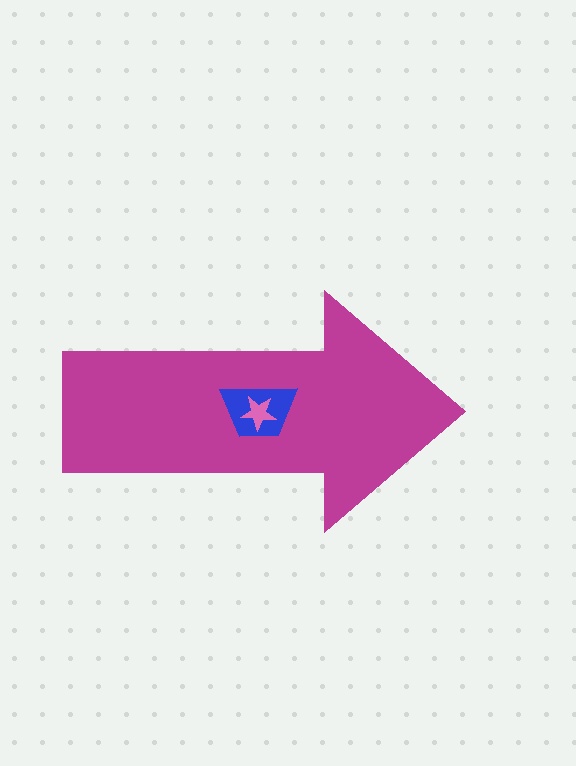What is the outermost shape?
The magenta arrow.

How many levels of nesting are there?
3.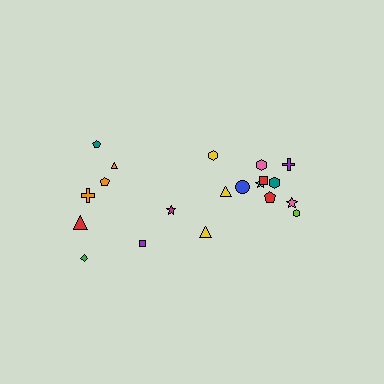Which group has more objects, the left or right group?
The right group.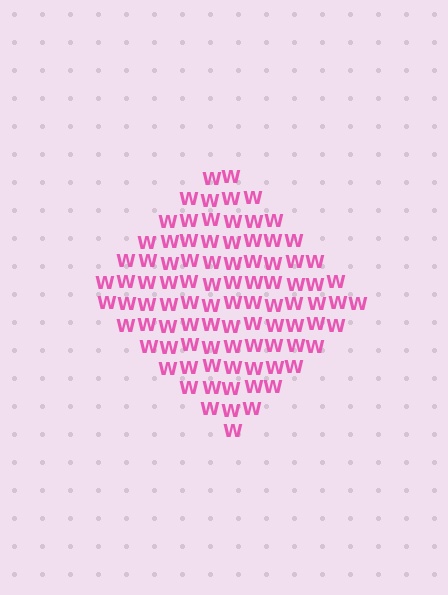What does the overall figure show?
The overall figure shows a diamond.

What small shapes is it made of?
It is made of small letter W's.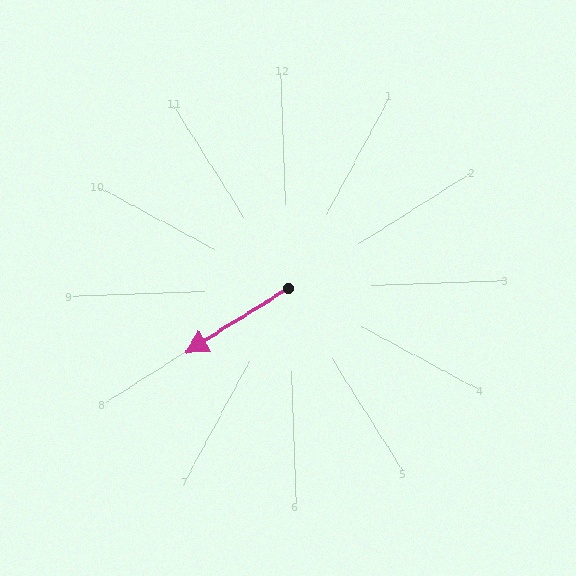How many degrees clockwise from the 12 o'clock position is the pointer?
Approximately 240 degrees.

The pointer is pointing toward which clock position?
Roughly 8 o'clock.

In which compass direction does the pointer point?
Southwest.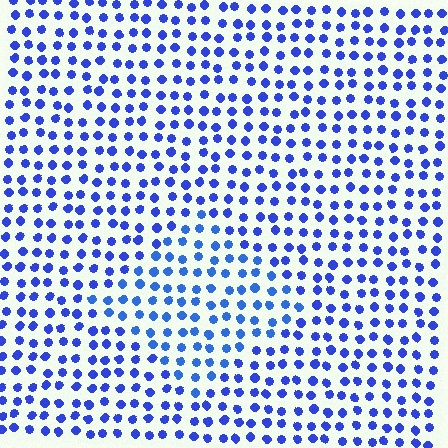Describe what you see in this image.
The image is filled with small blue elements in a uniform arrangement. A diamond-shaped region is visible where the elements are tinted to a slightly different hue, forming a subtle color boundary.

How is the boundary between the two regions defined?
The boundary is defined purely by a slight shift in hue (about 15 degrees). Spacing, size, and orientation are identical on both sides.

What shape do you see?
I see a diamond.